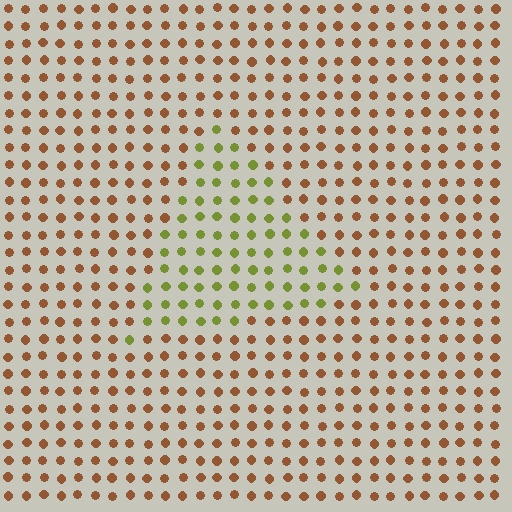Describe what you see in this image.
The image is filled with small brown elements in a uniform arrangement. A triangle-shaped region is visible where the elements are tinted to a slightly different hue, forming a subtle color boundary.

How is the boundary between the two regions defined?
The boundary is defined purely by a slight shift in hue (about 55 degrees). Spacing, size, and orientation are identical on both sides.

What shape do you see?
I see a triangle.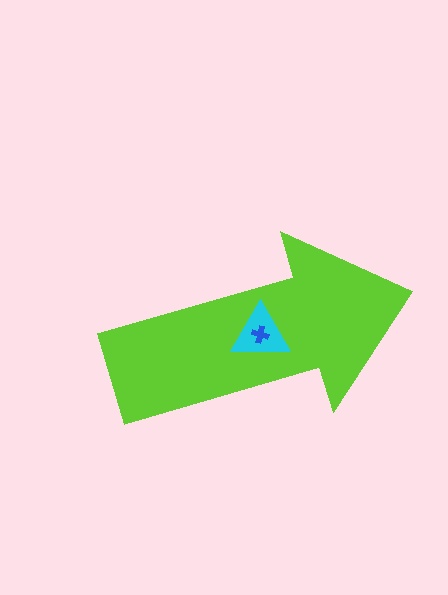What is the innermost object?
The blue cross.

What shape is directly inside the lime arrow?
The cyan triangle.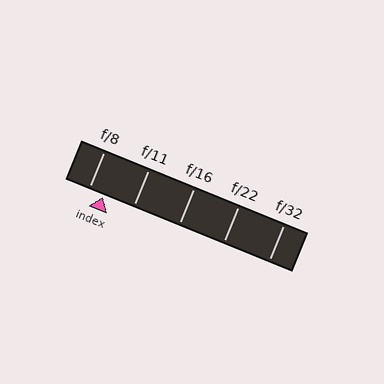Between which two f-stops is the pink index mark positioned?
The index mark is between f/8 and f/11.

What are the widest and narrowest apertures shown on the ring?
The widest aperture shown is f/8 and the narrowest is f/32.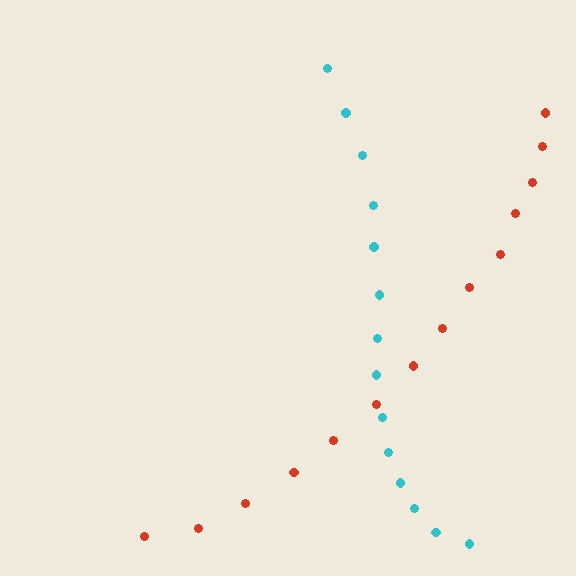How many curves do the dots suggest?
There are 2 distinct paths.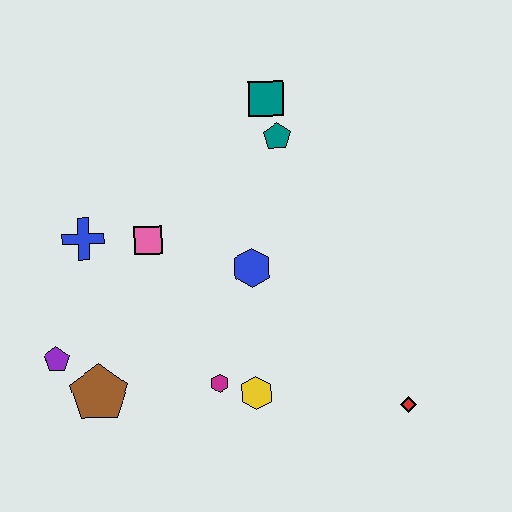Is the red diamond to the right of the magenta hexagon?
Yes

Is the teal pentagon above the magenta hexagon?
Yes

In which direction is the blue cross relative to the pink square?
The blue cross is to the left of the pink square.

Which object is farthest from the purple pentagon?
The red diamond is farthest from the purple pentagon.